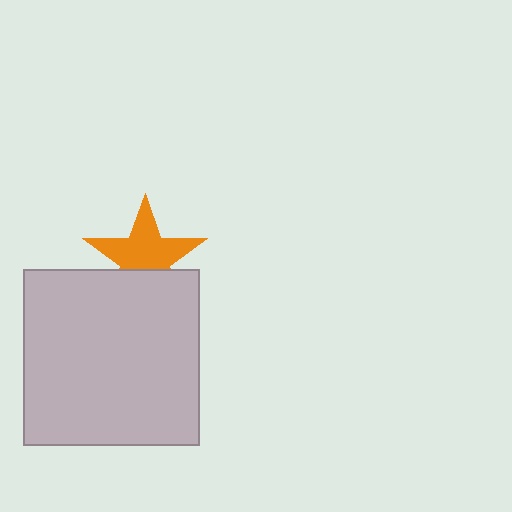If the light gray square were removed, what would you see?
You would see the complete orange star.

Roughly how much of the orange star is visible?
Most of it is visible (roughly 67%).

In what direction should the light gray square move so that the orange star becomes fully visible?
The light gray square should move down. That is the shortest direction to clear the overlap and leave the orange star fully visible.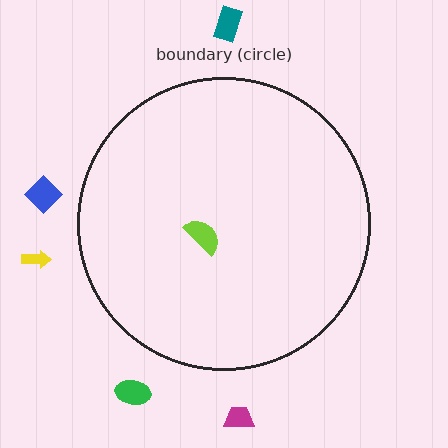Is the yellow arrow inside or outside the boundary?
Outside.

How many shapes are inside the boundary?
1 inside, 5 outside.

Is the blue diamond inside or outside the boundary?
Outside.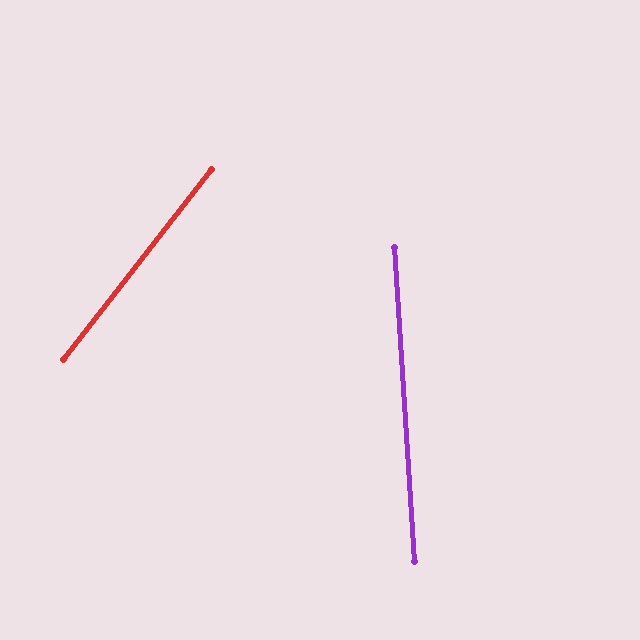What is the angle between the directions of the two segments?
Approximately 42 degrees.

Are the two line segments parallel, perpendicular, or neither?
Neither parallel nor perpendicular — they differ by about 42°.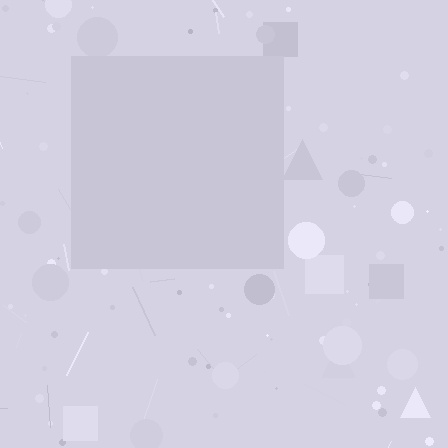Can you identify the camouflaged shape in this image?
The camouflaged shape is a square.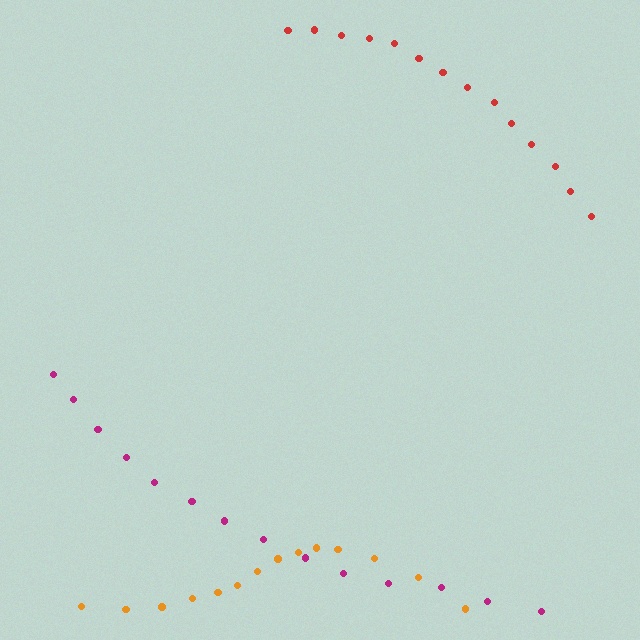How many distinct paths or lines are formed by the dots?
There are 3 distinct paths.